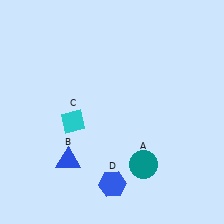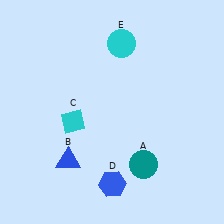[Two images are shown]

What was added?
A cyan circle (E) was added in Image 2.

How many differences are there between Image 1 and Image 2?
There is 1 difference between the two images.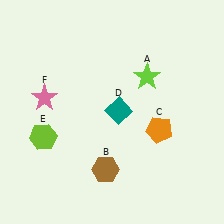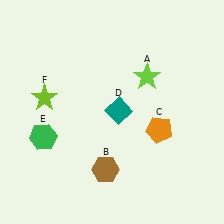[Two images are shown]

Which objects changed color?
E changed from lime to green. F changed from pink to lime.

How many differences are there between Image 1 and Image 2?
There are 2 differences between the two images.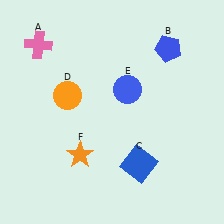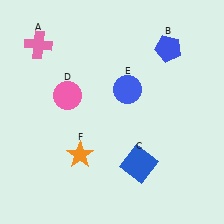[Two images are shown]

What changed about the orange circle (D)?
In Image 1, D is orange. In Image 2, it changed to pink.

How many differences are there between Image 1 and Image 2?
There is 1 difference between the two images.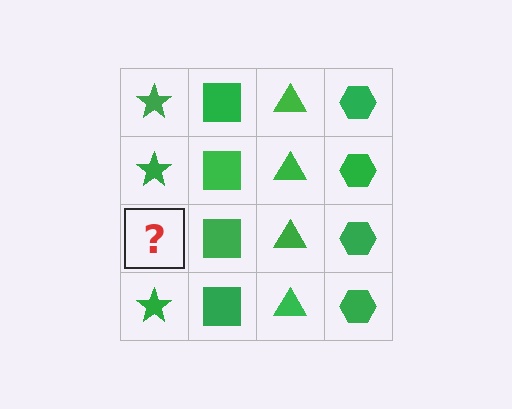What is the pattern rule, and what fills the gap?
The rule is that each column has a consistent shape. The gap should be filled with a green star.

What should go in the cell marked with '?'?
The missing cell should contain a green star.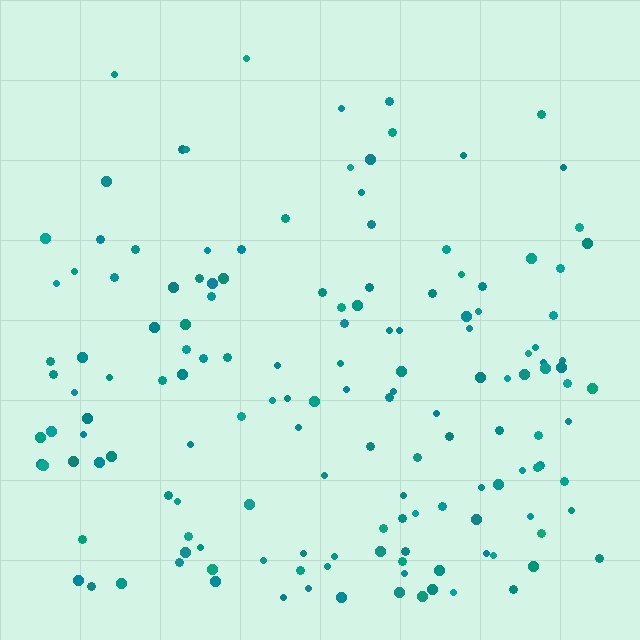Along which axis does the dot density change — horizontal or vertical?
Vertical.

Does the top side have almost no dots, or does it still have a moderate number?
Still a moderate number, just noticeably fewer than the bottom.